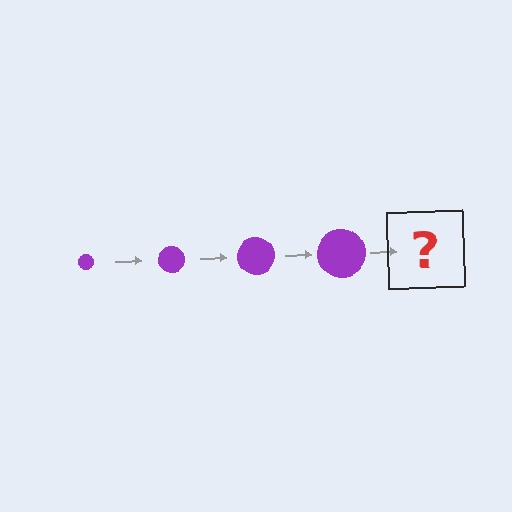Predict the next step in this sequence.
The next step is a purple circle, larger than the previous one.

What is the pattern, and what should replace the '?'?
The pattern is that the circle gets progressively larger each step. The '?' should be a purple circle, larger than the previous one.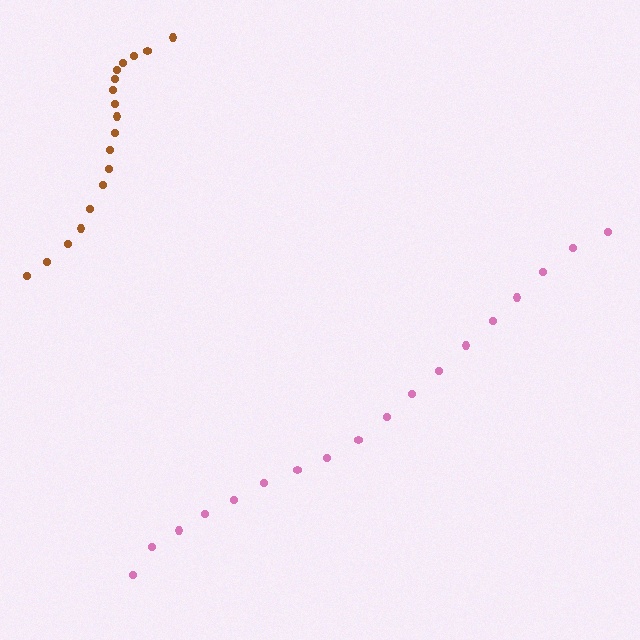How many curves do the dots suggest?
There are 2 distinct paths.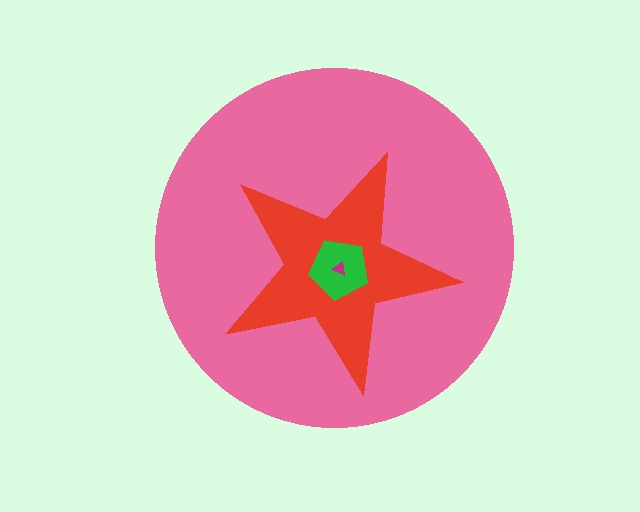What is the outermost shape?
The pink circle.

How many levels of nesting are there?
4.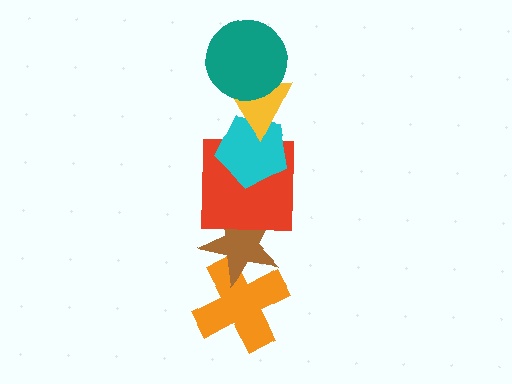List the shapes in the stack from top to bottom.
From top to bottom: the teal circle, the yellow triangle, the cyan pentagon, the red square, the brown star, the orange cross.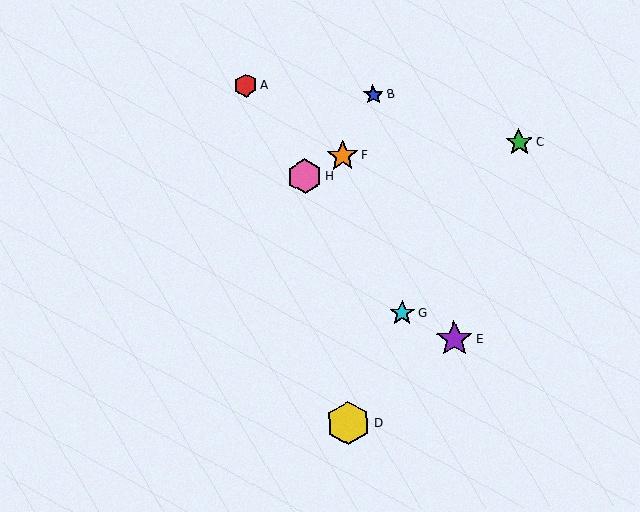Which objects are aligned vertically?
Objects D, F are aligned vertically.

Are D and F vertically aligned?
Yes, both are at x≈348.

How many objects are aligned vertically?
2 objects (D, F) are aligned vertically.